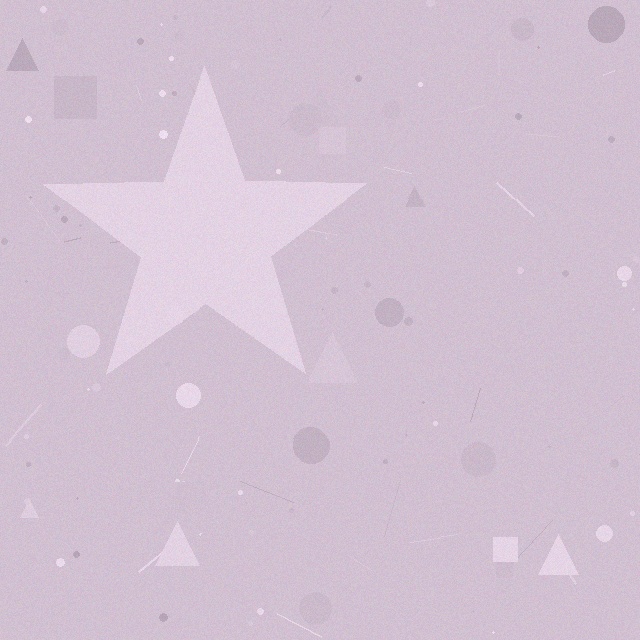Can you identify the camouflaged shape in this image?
The camouflaged shape is a star.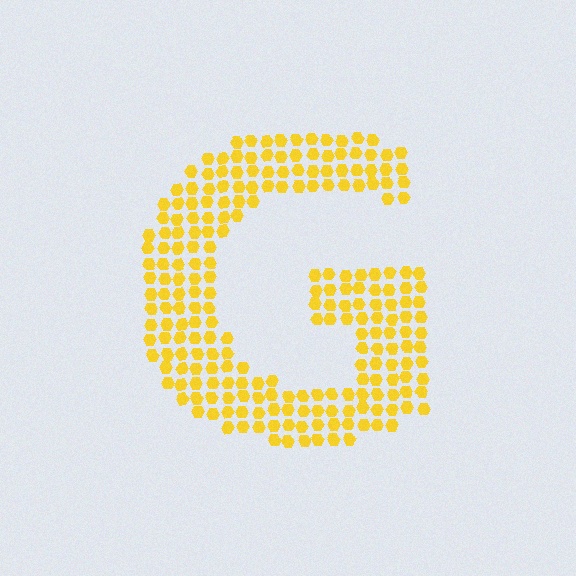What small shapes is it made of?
It is made of small hexagons.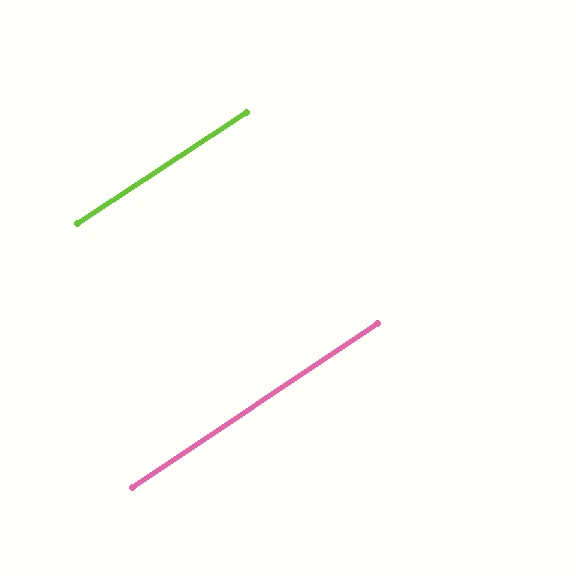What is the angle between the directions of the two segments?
Approximately 0 degrees.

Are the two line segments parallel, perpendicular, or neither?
Parallel — their directions differ by only 0.4°.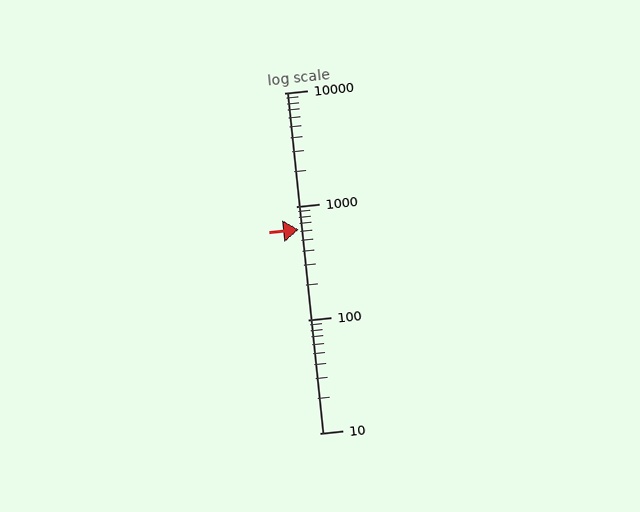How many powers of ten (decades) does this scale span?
The scale spans 3 decades, from 10 to 10000.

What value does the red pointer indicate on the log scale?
The pointer indicates approximately 620.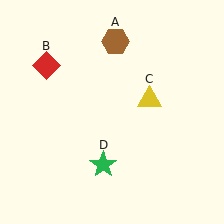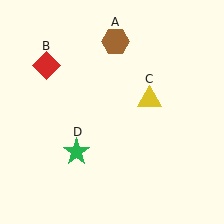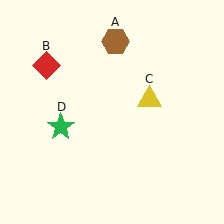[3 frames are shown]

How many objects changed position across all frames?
1 object changed position: green star (object D).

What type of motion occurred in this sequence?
The green star (object D) rotated clockwise around the center of the scene.